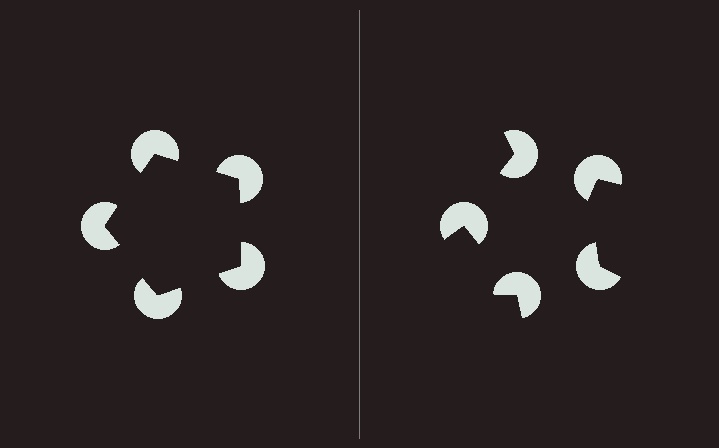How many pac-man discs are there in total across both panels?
10 — 5 on each side.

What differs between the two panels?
The pac-man discs are positioned identically on both sides; only the wedge orientations differ. On the left they align to a pentagon; on the right they are misaligned.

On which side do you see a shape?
An illusory pentagon appears on the left side. On the right side the wedge cuts are rotated, so no coherent shape forms.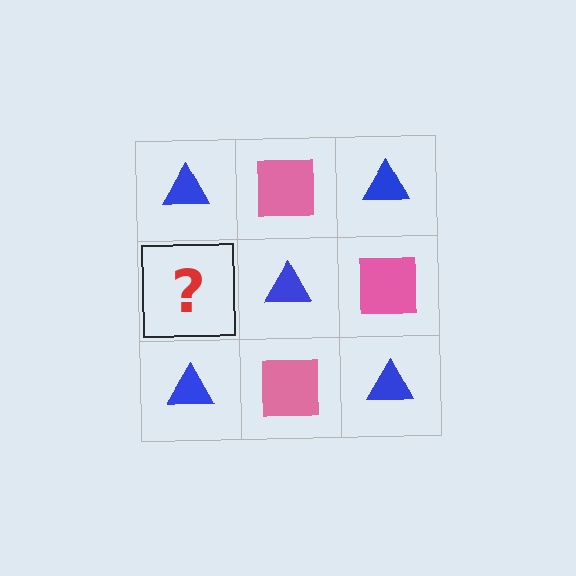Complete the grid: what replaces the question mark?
The question mark should be replaced with a pink square.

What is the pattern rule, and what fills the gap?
The rule is that it alternates blue triangle and pink square in a checkerboard pattern. The gap should be filled with a pink square.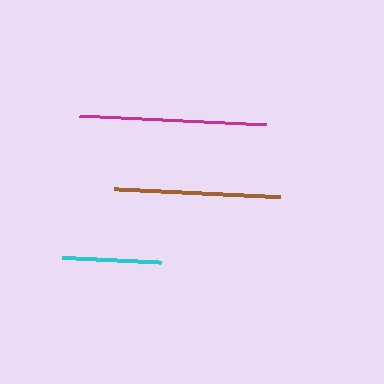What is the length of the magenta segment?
The magenta segment is approximately 187 pixels long.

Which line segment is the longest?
The magenta line is the longest at approximately 187 pixels.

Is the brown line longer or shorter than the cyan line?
The brown line is longer than the cyan line.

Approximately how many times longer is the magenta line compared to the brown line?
The magenta line is approximately 1.1 times the length of the brown line.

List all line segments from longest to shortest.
From longest to shortest: magenta, brown, cyan.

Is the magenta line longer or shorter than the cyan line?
The magenta line is longer than the cyan line.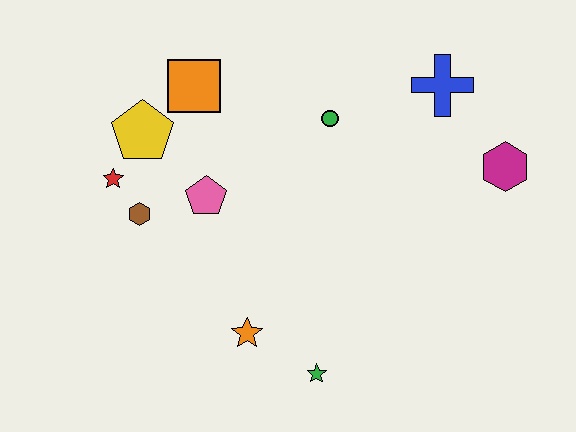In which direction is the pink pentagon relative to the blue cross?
The pink pentagon is to the left of the blue cross.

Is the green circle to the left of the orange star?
No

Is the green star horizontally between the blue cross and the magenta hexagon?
No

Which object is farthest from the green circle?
The green star is farthest from the green circle.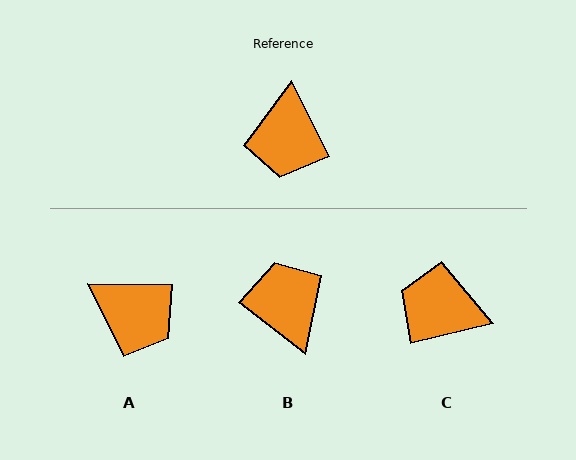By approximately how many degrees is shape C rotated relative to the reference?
Approximately 103 degrees clockwise.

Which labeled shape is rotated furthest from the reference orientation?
B, about 155 degrees away.